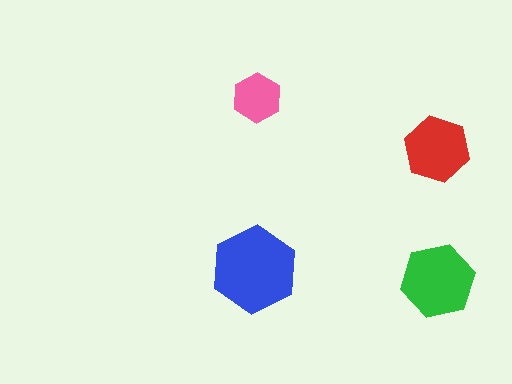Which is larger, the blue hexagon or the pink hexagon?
The blue one.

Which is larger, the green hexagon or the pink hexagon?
The green one.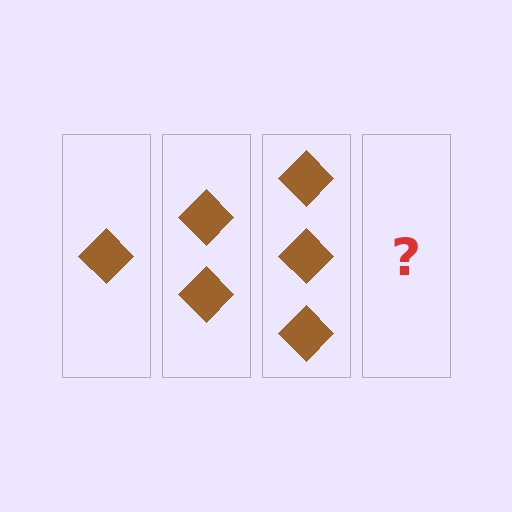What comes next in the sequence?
The next element should be 4 diamonds.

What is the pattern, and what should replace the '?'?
The pattern is that each step adds one more diamond. The '?' should be 4 diamonds.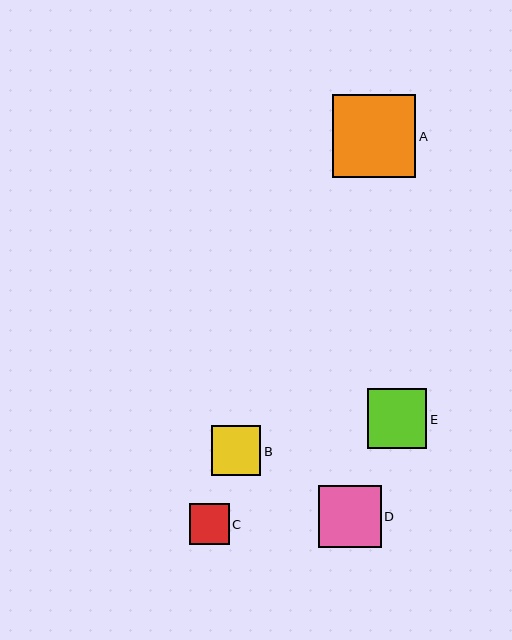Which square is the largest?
Square A is the largest with a size of approximately 83 pixels.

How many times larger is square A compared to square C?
Square A is approximately 2.1 times the size of square C.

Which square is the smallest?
Square C is the smallest with a size of approximately 40 pixels.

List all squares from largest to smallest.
From largest to smallest: A, D, E, B, C.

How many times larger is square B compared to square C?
Square B is approximately 1.2 times the size of square C.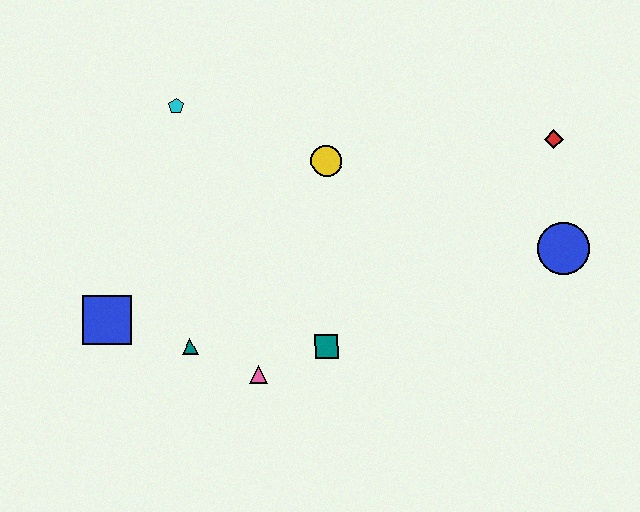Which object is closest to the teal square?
The pink triangle is closest to the teal square.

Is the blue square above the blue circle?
No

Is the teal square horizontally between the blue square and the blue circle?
Yes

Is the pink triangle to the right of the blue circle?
No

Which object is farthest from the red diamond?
The blue square is farthest from the red diamond.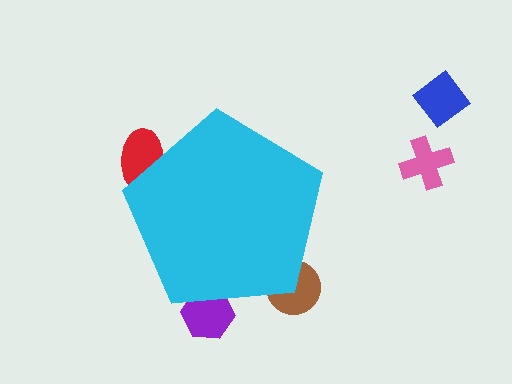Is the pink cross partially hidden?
No, the pink cross is fully visible.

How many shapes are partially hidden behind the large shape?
3 shapes are partially hidden.